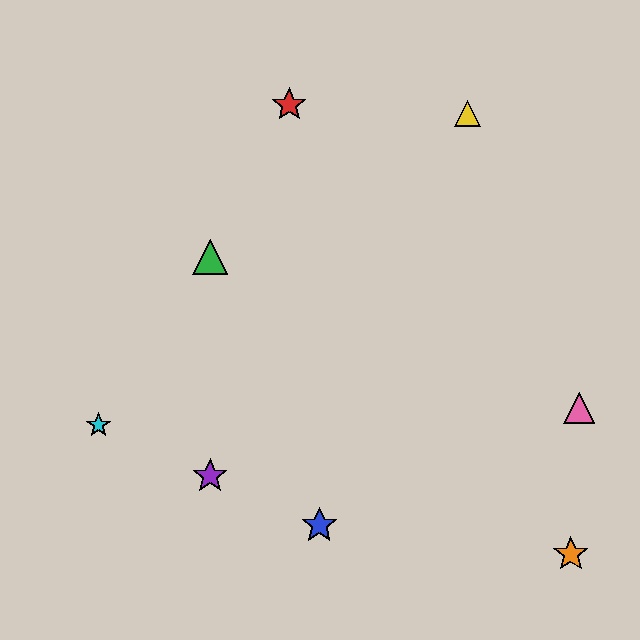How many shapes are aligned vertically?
2 shapes (the green triangle, the purple star) are aligned vertically.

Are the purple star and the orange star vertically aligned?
No, the purple star is at x≈210 and the orange star is at x≈571.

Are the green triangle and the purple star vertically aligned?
Yes, both are at x≈210.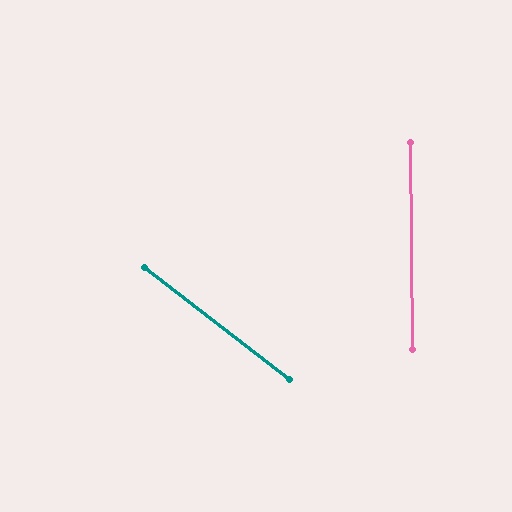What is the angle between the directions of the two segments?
Approximately 52 degrees.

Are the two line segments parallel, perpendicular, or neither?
Neither parallel nor perpendicular — they differ by about 52°.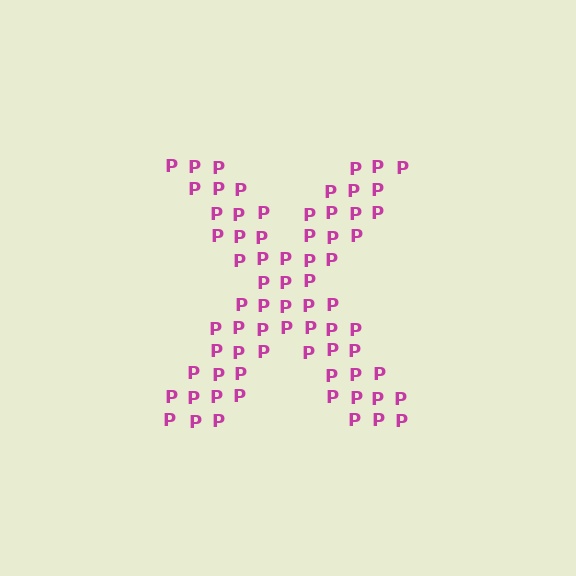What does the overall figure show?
The overall figure shows the letter X.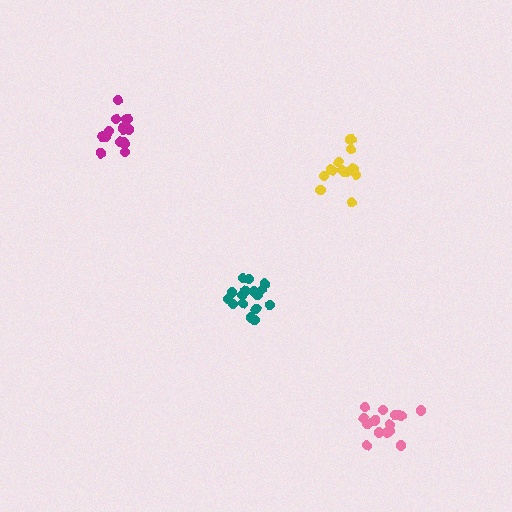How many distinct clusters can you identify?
There are 4 distinct clusters.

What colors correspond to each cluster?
The clusters are colored: teal, yellow, pink, magenta.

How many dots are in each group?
Group 1: 16 dots, Group 2: 13 dots, Group 3: 15 dots, Group 4: 16 dots (60 total).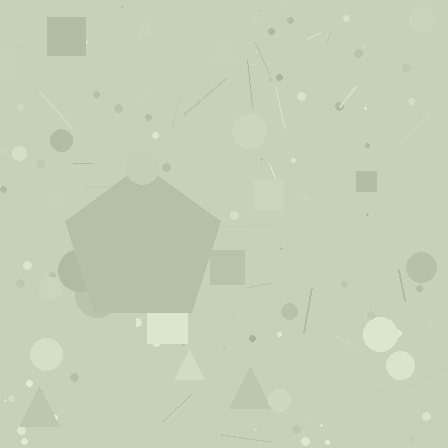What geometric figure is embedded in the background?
A pentagon is embedded in the background.